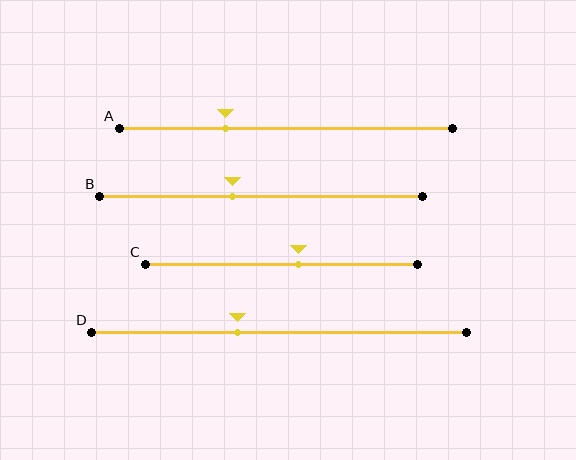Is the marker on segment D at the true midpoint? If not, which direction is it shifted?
No, the marker on segment D is shifted to the left by about 11% of the segment length.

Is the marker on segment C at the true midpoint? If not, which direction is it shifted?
No, the marker on segment C is shifted to the right by about 6% of the segment length.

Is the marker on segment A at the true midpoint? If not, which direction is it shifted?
No, the marker on segment A is shifted to the left by about 18% of the segment length.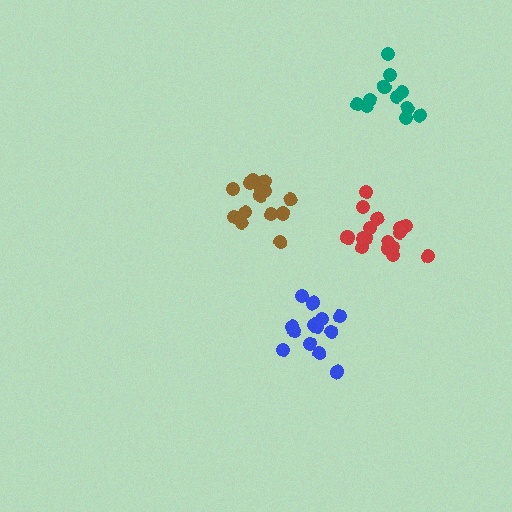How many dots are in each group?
Group 1: 13 dots, Group 2: 14 dots, Group 3: 11 dots, Group 4: 16 dots (54 total).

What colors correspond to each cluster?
The clusters are colored: blue, brown, teal, red.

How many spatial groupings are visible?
There are 4 spatial groupings.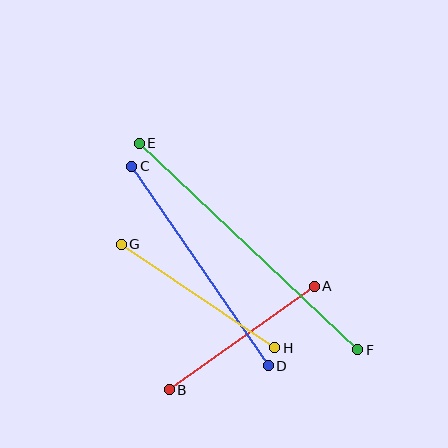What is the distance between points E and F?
The distance is approximately 301 pixels.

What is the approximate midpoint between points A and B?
The midpoint is at approximately (242, 338) pixels.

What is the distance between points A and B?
The distance is approximately 178 pixels.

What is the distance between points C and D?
The distance is approximately 242 pixels.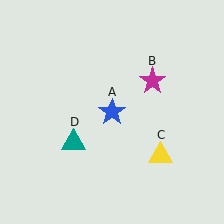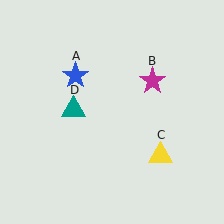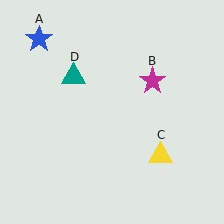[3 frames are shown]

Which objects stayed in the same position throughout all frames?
Magenta star (object B) and yellow triangle (object C) remained stationary.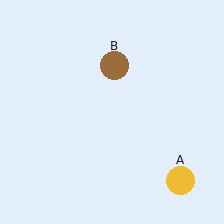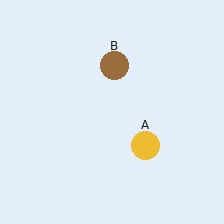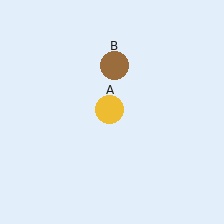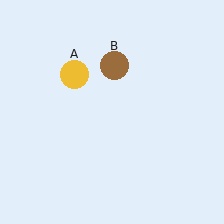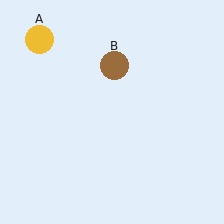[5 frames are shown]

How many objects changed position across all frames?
1 object changed position: yellow circle (object A).